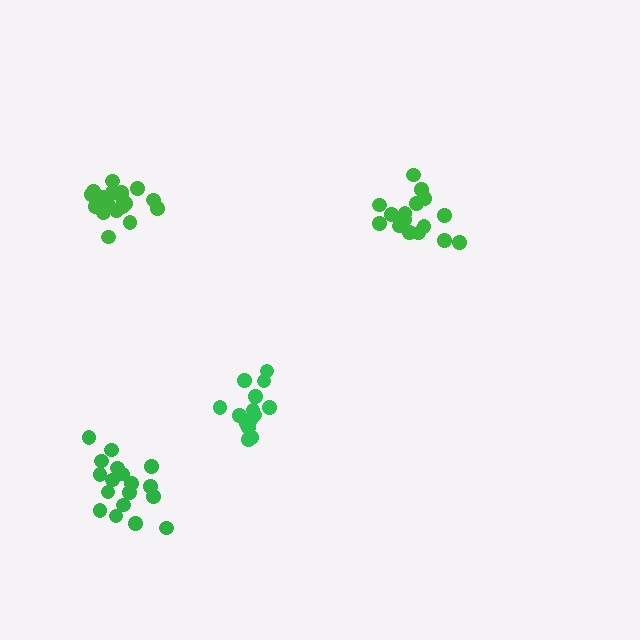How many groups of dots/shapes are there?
There are 4 groups.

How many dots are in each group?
Group 1: 18 dots, Group 2: 17 dots, Group 3: 18 dots, Group 4: 14 dots (67 total).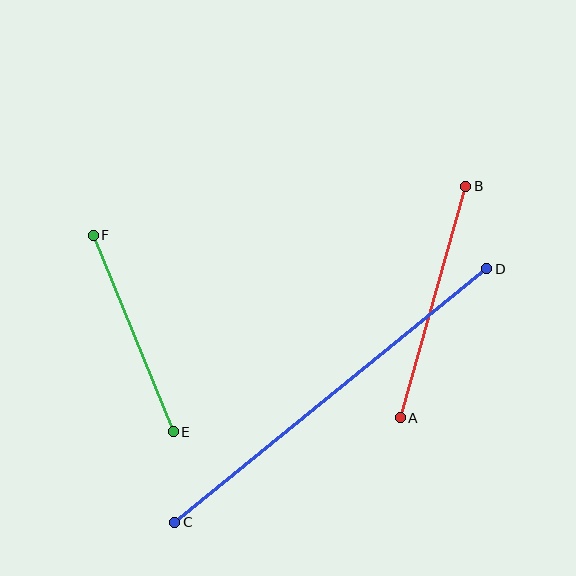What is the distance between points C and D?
The distance is approximately 402 pixels.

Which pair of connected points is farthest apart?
Points C and D are farthest apart.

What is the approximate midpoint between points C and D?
The midpoint is at approximately (331, 396) pixels.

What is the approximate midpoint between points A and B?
The midpoint is at approximately (433, 302) pixels.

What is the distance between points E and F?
The distance is approximately 212 pixels.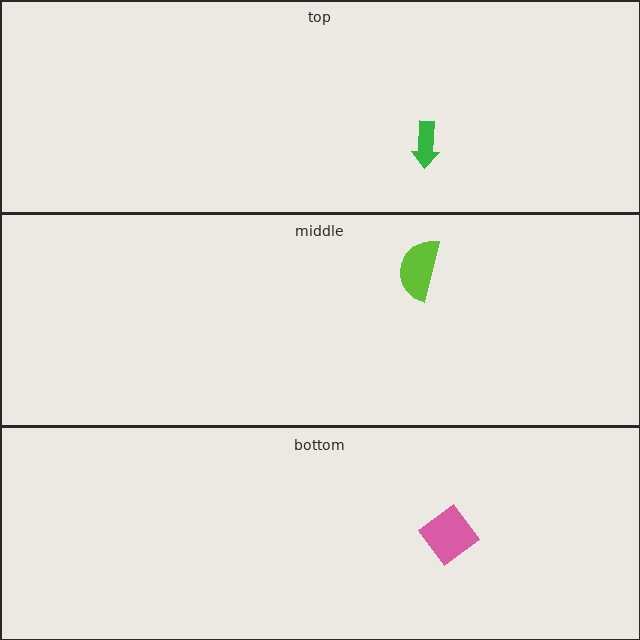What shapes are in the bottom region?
The pink diamond.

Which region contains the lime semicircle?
The middle region.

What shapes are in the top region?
The green arrow.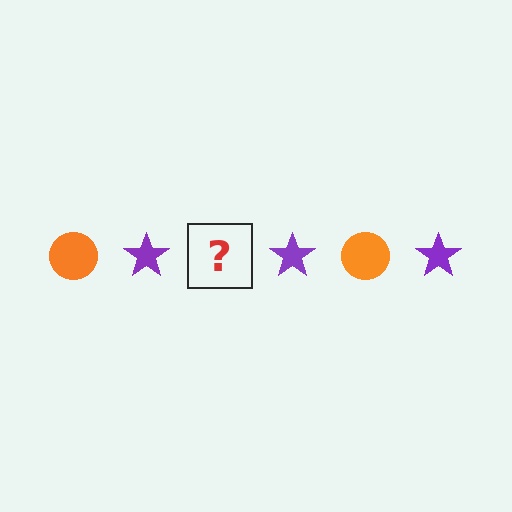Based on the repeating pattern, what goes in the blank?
The blank should be an orange circle.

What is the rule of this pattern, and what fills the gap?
The rule is that the pattern alternates between orange circle and purple star. The gap should be filled with an orange circle.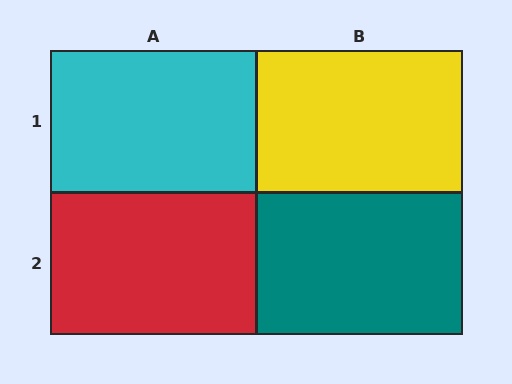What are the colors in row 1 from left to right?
Cyan, yellow.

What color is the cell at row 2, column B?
Teal.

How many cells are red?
1 cell is red.